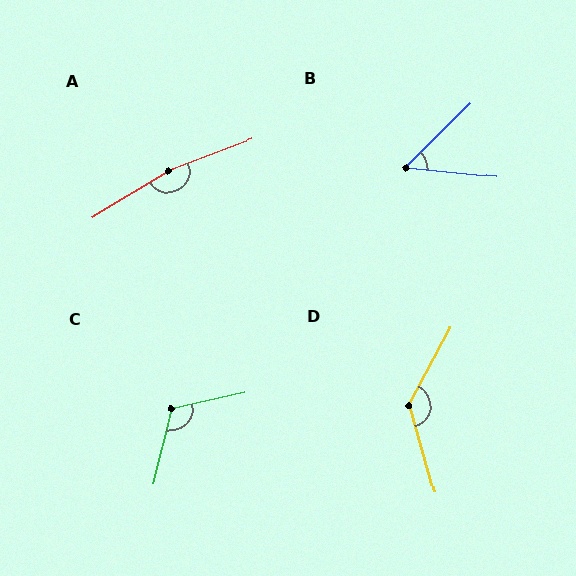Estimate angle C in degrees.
Approximately 117 degrees.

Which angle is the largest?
A, at approximately 169 degrees.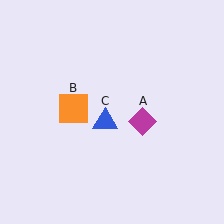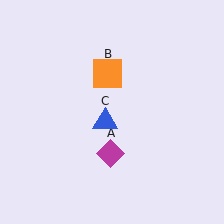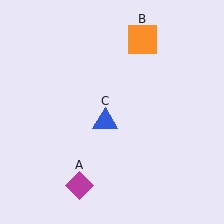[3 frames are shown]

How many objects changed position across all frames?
2 objects changed position: magenta diamond (object A), orange square (object B).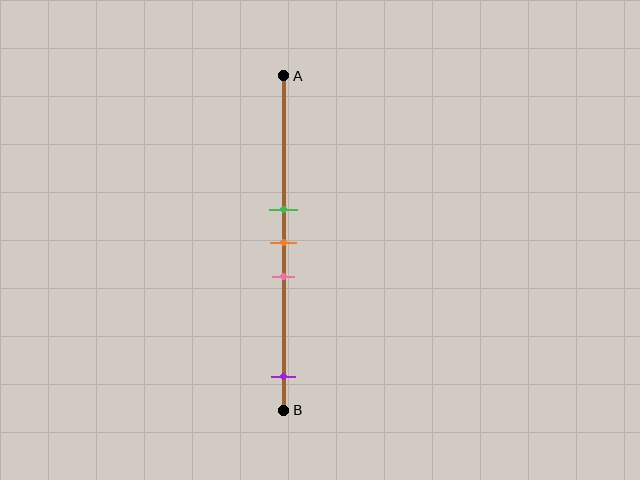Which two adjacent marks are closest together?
The green and orange marks are the closest adjacent pair.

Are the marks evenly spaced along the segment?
No, the marks are not evenly spaced.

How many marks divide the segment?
There are 4 marks dividing the segment.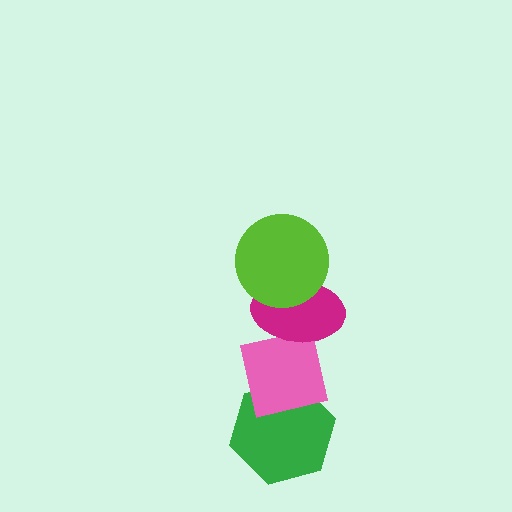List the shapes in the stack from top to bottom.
From top to bottom: the lime circle, the magenta ellipse, the pink square, the green hexagon.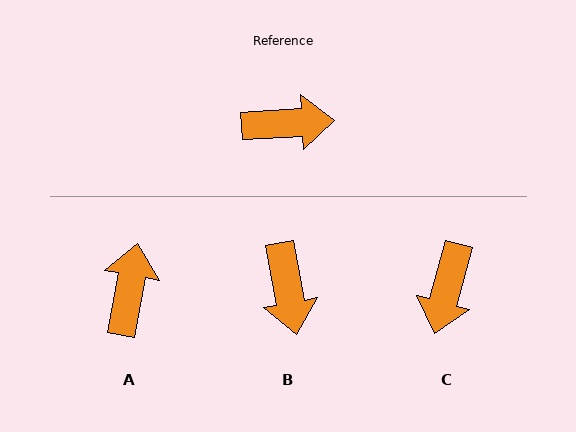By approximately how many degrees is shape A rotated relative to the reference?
Approximately 76 degrees counter-clockwise.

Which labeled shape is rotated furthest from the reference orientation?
C, about 109 degrees away.